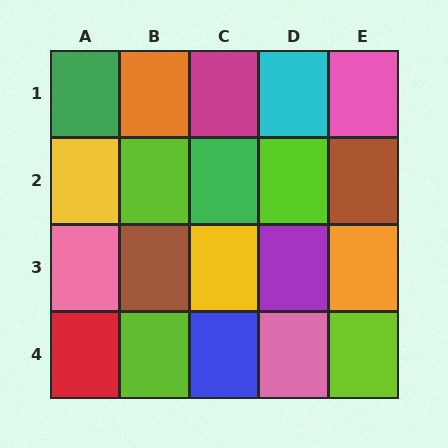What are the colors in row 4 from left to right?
Red, lime, blue, pink, lime.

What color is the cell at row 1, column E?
Pink.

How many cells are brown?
2 cells are brown.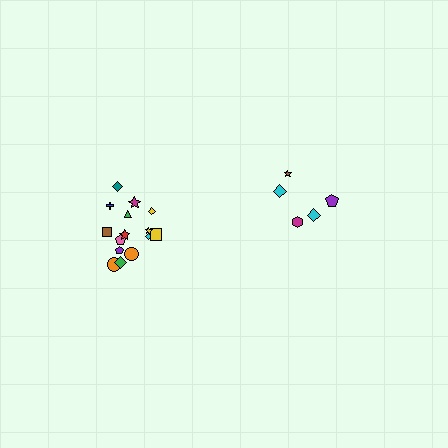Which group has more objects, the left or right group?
The left group.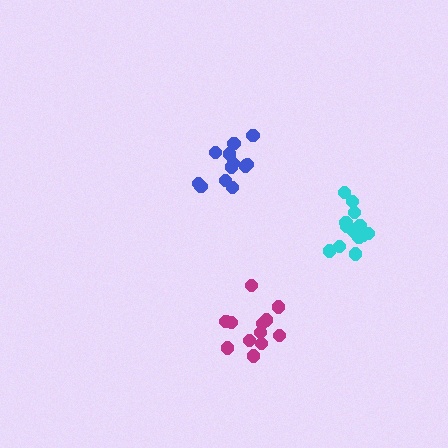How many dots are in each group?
Group 1: 12 dots, Group 2: 13 dots, Group 3: 12 dots (37 total).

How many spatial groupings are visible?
There are 3 spatial groupings.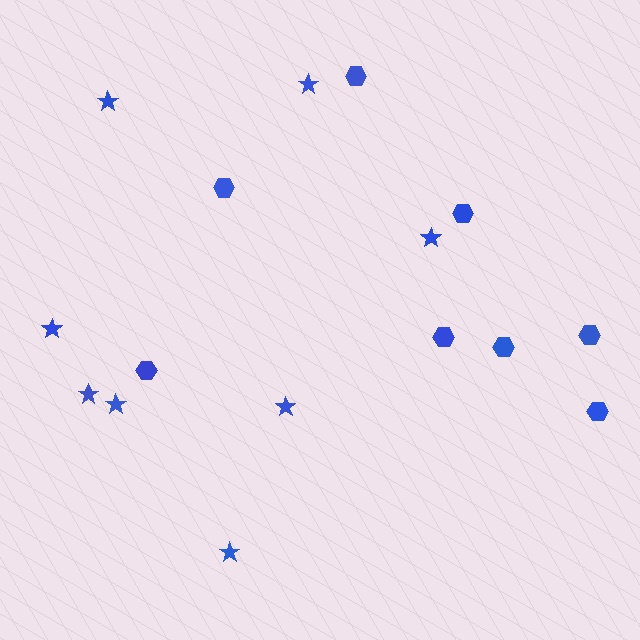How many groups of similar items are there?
There are 2 groups: one group of stars (8) and one group of hexagons (8).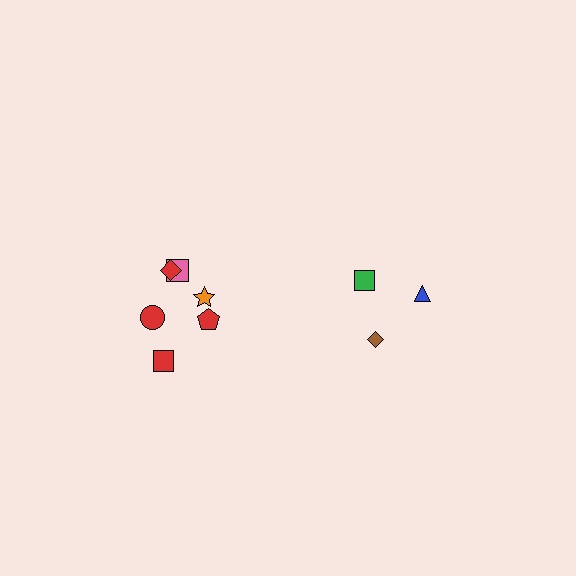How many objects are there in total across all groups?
There are 9 objects.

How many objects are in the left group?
There are 6 objects.